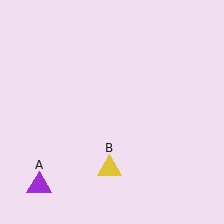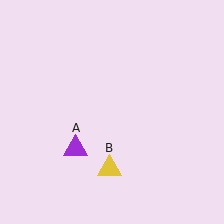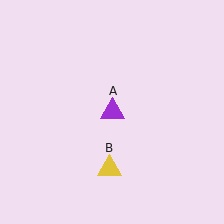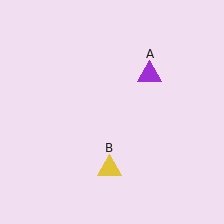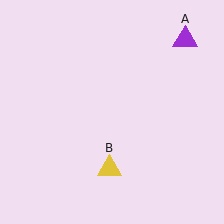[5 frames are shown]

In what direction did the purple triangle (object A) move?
The purple triangle (object A) moved up and to the right.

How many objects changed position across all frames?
1 object changed position: purple triangle (object A).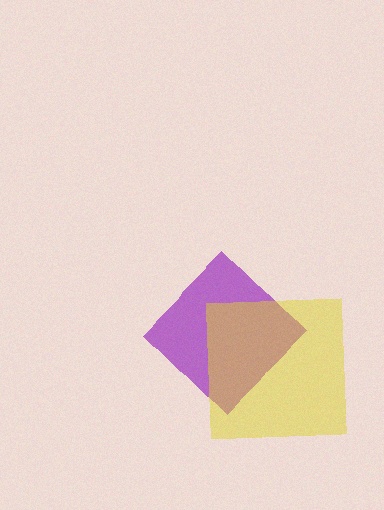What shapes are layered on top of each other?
The layered shapes are: a purple diamond, a yellow square.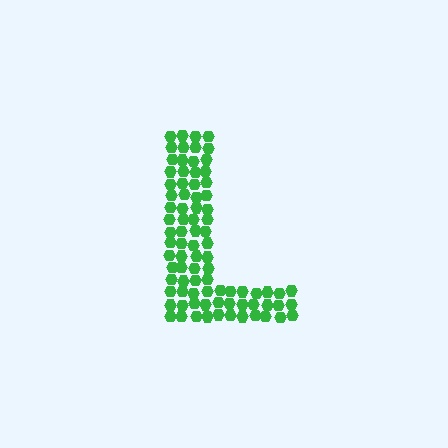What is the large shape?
The large shape is the letter L.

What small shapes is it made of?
It is made of small hexagons.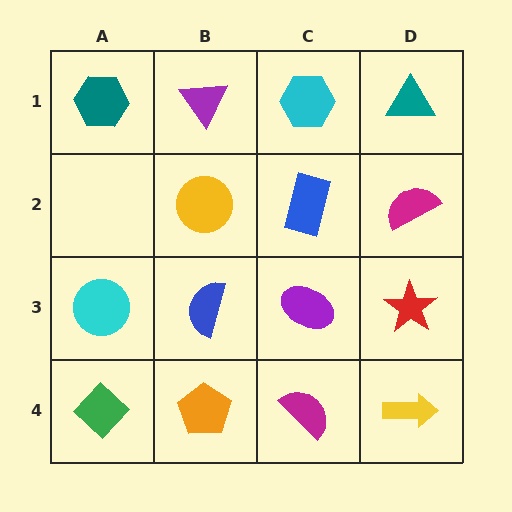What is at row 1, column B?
A purple triangle.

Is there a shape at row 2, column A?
No, that cell is empty.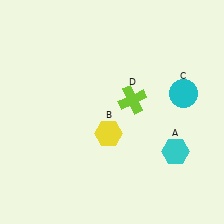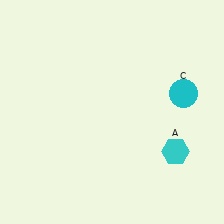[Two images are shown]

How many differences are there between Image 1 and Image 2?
There are 2 differences between the two images.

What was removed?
The lime cross (D), the yellow hexagon (B) were removed in Image 2.